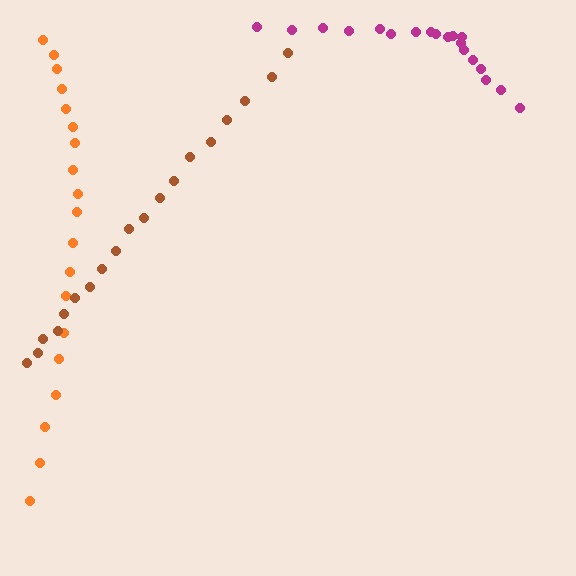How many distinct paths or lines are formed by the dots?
There are 3 distinct paths.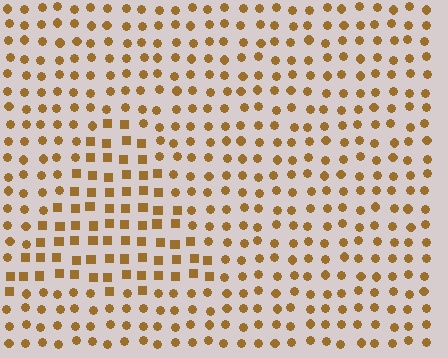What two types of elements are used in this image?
The image uses squares inside the triangle region and circles outside it.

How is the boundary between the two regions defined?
The boundary is defined by a change in element shape: squares inside vs. circles outside. All elements share the same color and spacing.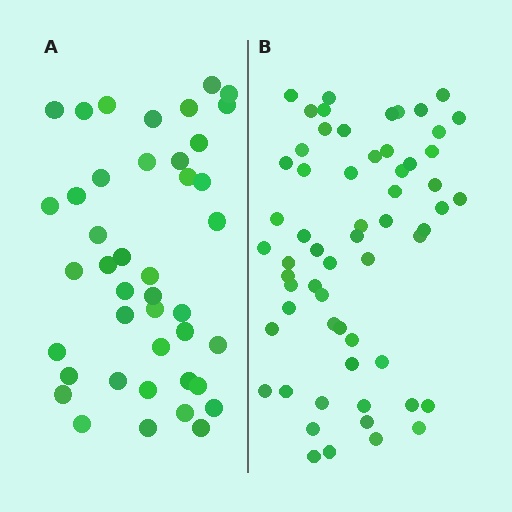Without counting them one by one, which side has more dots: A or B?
Region B (the right region) has more dots.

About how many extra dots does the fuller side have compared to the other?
Region B has approximately 20 more dots than region A.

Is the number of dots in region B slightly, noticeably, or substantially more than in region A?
Region B has noticeably more, but not dramatically so. The ratio is roughly 1.4 to 1.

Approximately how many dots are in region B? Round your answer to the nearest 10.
About 60 dots.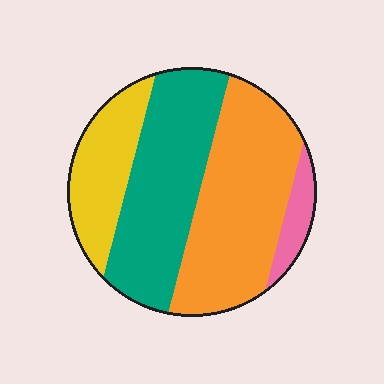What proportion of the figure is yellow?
Yellow takes up less than a quarter of the figure.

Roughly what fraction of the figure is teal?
Teal takes up about one third (1/3) of the figure.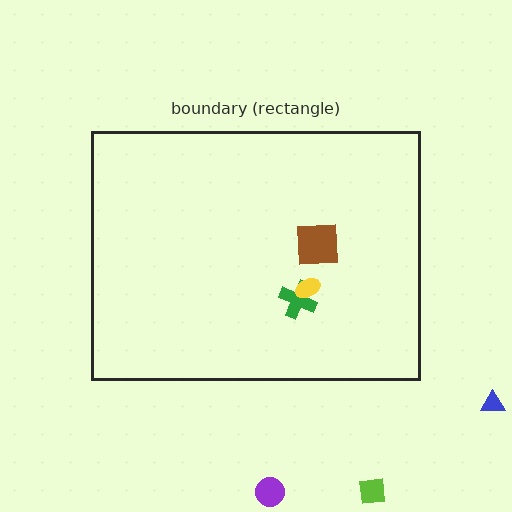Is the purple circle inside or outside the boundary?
Outside.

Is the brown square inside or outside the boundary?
Inside.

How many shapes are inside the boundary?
3 inside, 3 outside.